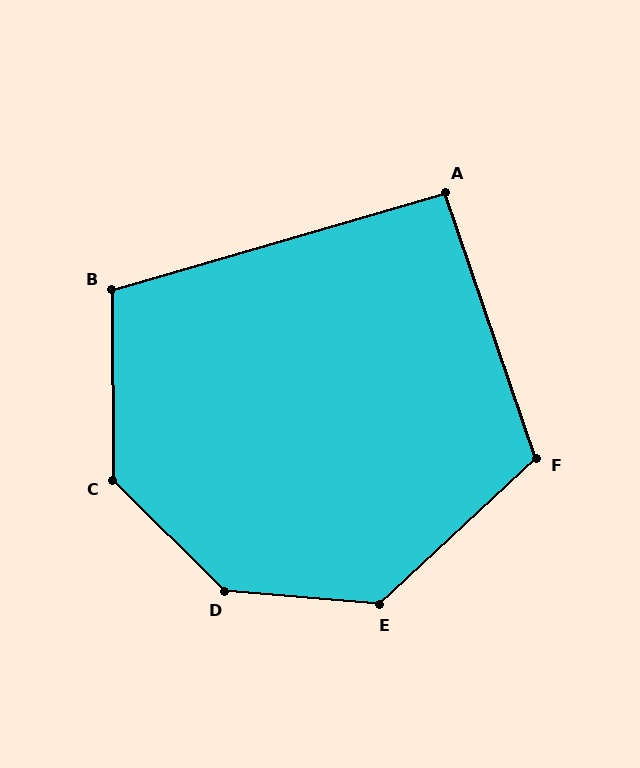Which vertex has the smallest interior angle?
A, at approximately 93 degrees.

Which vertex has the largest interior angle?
D, at approximately 140 degrees.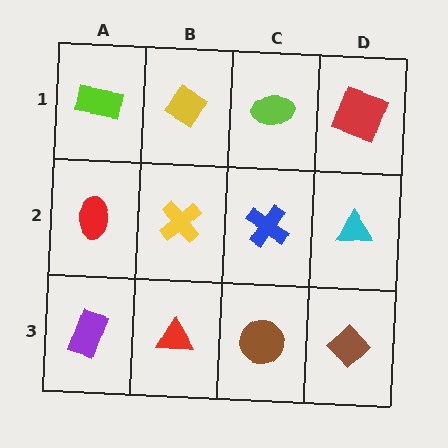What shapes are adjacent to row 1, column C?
A blue cross (row 2, column C), a yellow diamond (row 1, column B), a red square (row 1, column D).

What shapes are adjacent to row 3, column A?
A red ellipse (row 2, column A), a red triangle (row 3, column B).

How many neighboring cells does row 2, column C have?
4.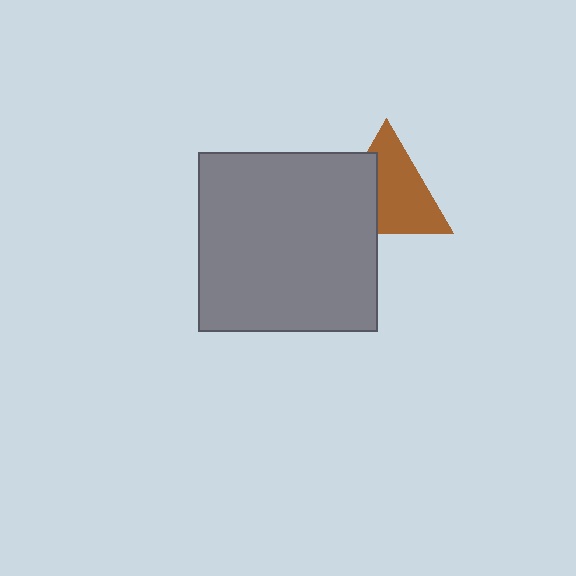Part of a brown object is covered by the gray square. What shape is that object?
It is a triangle.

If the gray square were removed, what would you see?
You would see the complete brown triangle.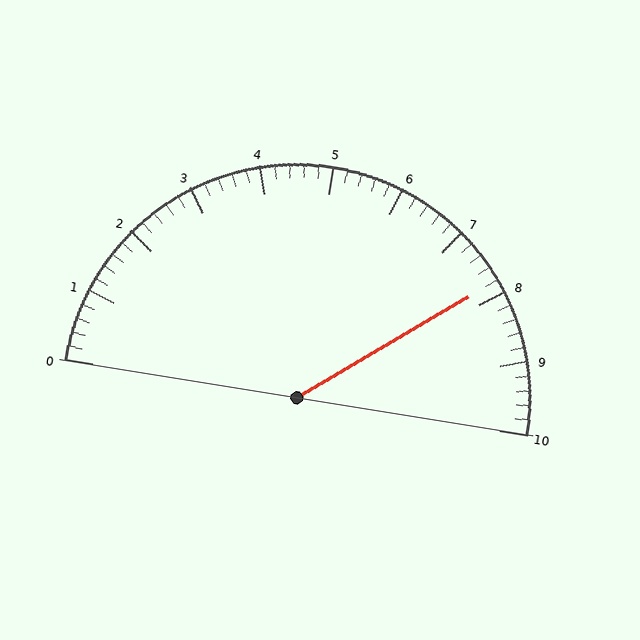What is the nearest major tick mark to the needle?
The nearest major tick mark is 8.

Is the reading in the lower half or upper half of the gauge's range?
The reading is in the upper half of the range (0 to 10).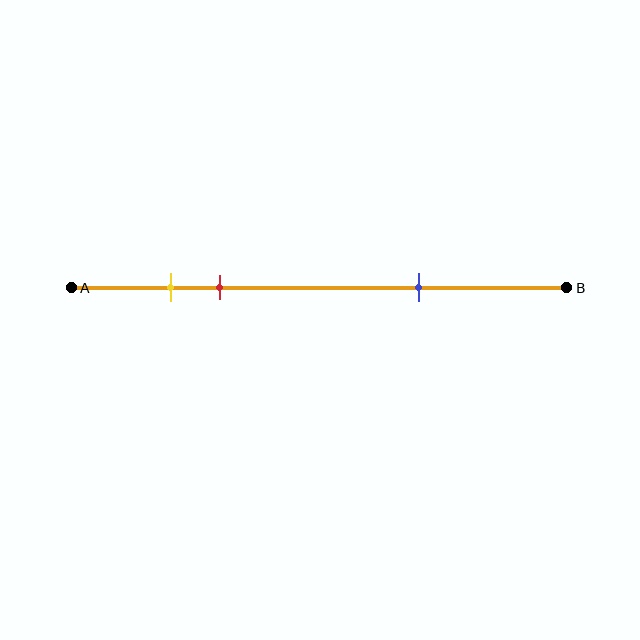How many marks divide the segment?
There are 3 marks dividing the segment.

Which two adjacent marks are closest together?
The yellow and red marks are the closest adjacent pair.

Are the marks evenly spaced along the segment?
No, the marks are not evenly spaced.